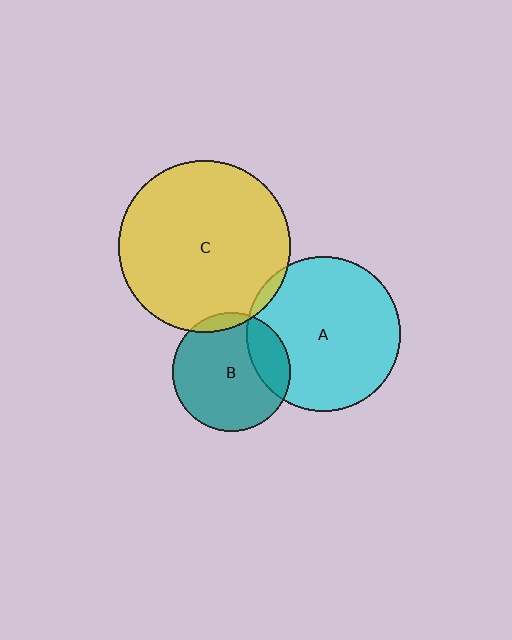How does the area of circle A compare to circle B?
Approximately 1.7 times.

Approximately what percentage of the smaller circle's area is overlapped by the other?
Approximately 5%.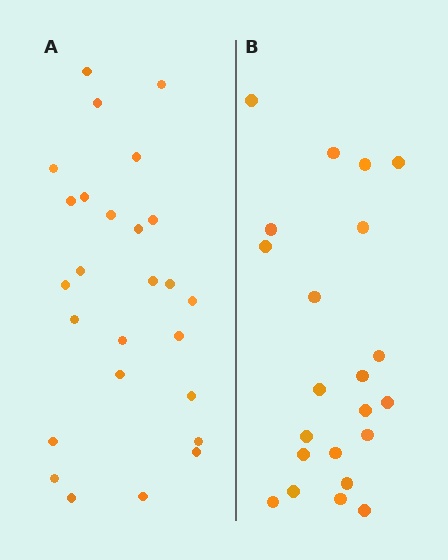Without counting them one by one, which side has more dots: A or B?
Region A (the left region) has more dots.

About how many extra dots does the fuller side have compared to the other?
Region A has about 4 more dots than region B.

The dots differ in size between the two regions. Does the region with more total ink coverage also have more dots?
No. Region B has more total ink coverage because its dots are larger, but region A actually contains more individual dots. Total area can be misleading — the number of items is what matters here.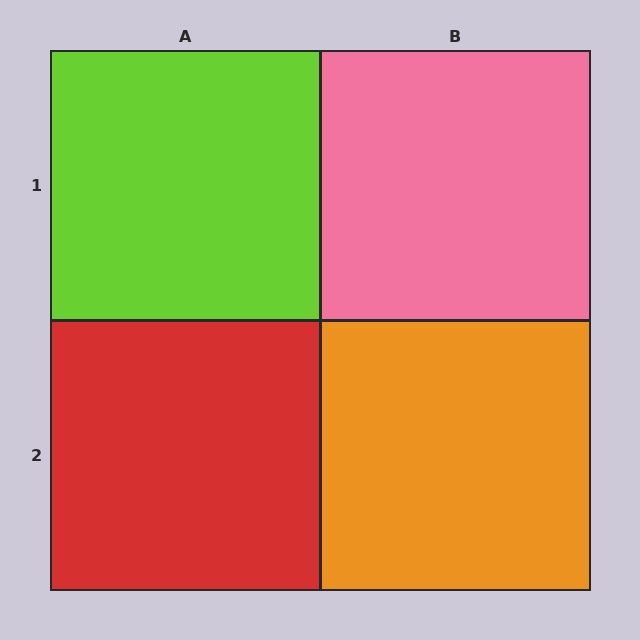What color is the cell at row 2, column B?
Orange.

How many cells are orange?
1 cell is orange.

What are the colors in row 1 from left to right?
Lime, pink.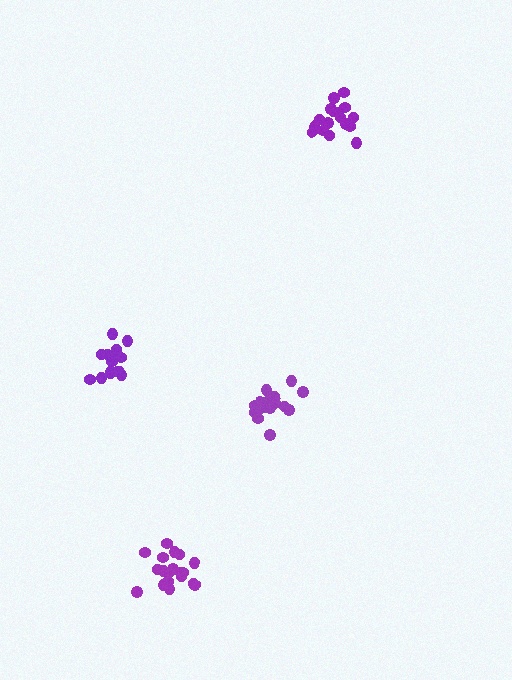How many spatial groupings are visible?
There are 4 spatial groupings.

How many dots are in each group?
Group 1: 15 dots, Group 2: 17 dots, Group 3: 20 dots, Group 4: 17 dots (69 total).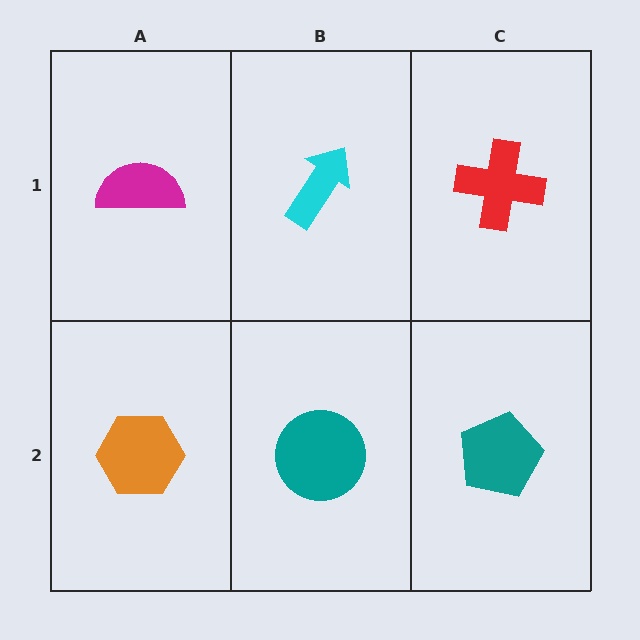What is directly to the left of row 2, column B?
An orange hexagon.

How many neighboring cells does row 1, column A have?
2.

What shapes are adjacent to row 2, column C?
A red cross (row 1, column C), a teal circle (row 2, column B).